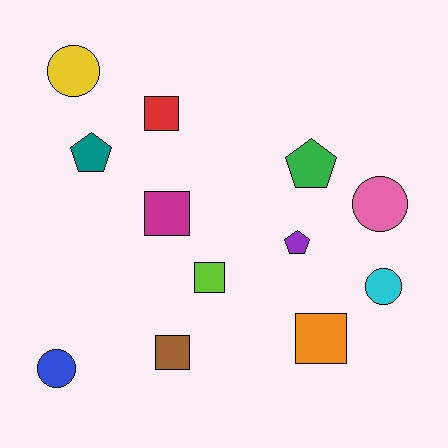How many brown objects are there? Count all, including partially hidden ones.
There is 1 brown object.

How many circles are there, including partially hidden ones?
There are 4 circles.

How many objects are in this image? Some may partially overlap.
There are 12 objects.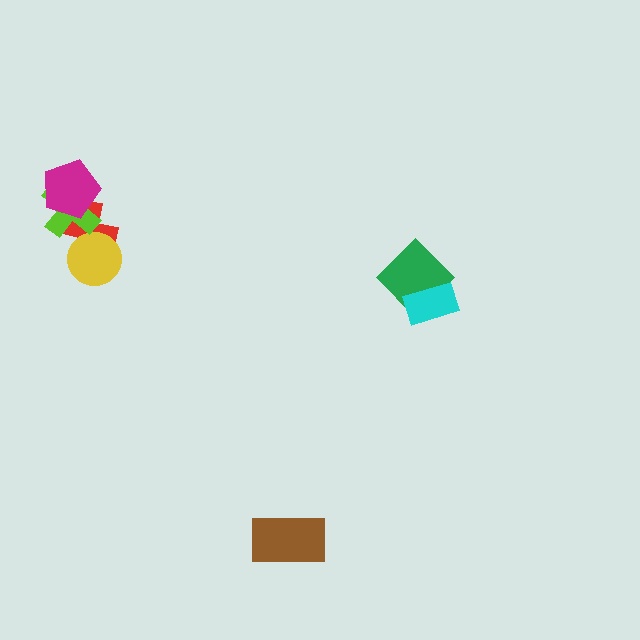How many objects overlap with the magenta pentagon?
2 objects overlap with the magenta pentagon.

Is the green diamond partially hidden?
Yes, it is partially covered by another shape.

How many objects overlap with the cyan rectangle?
1 object overlaps with the cyan rectangle.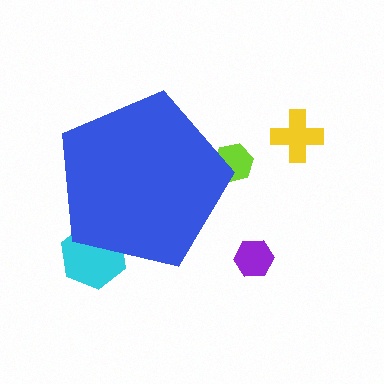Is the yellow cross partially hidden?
No, the yellow cross is fully visible.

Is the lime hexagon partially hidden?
Yes, the lime hexagon is partially hidden behind the blue pentagon.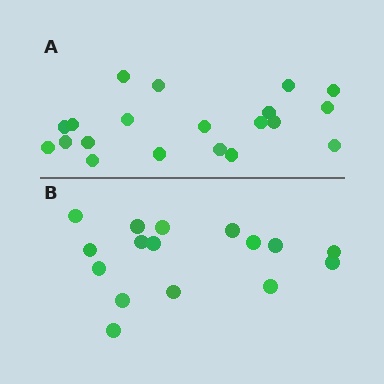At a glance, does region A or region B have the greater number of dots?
Region A (the top region) has more dots.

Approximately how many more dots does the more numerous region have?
Region A has about 4 more dots than region B.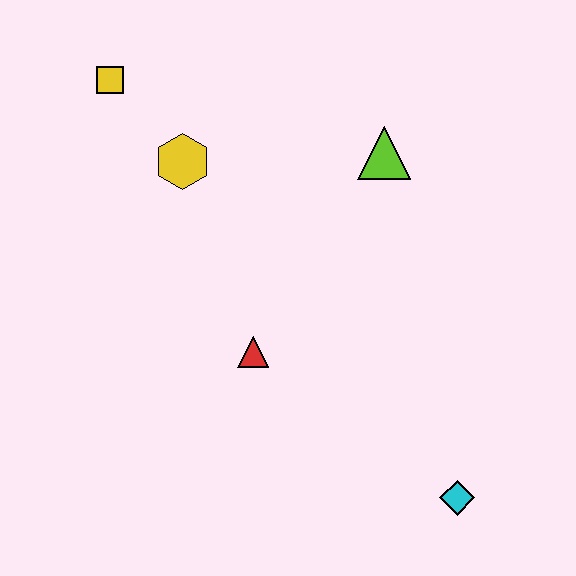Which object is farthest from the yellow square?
The cyan diamond is farthest from the yellow square.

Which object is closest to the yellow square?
The yellow hexagon is closest to the yellow square.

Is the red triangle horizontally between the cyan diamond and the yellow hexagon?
Yes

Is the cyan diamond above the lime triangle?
No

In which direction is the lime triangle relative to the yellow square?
The lime triangle is to the right of the yellow square.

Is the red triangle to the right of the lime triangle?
No